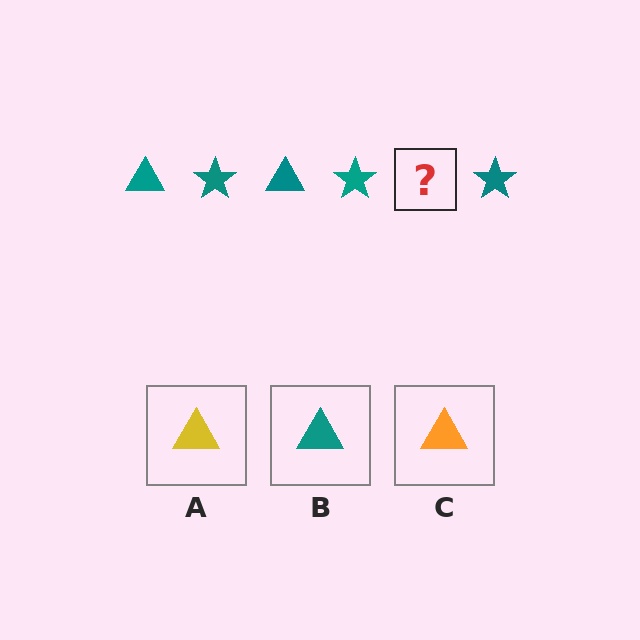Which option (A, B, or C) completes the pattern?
B.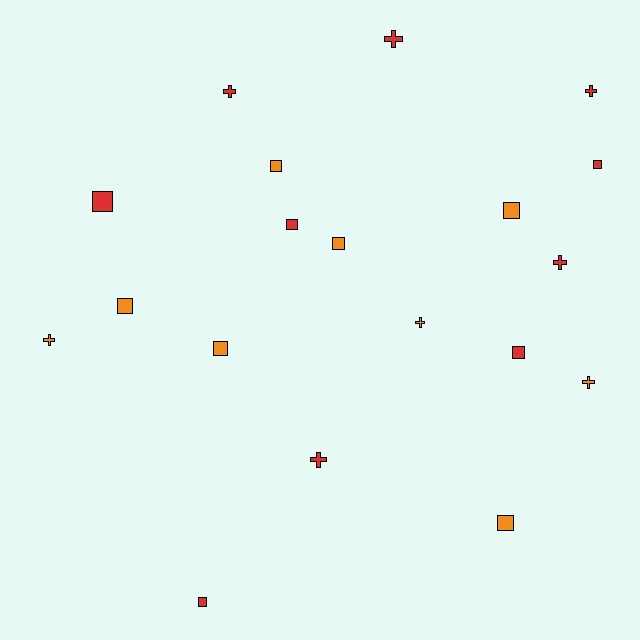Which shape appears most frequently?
Square, with 11 objects.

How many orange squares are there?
There are 6 orange squares.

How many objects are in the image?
There are 19 objects.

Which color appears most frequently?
Red, with 10 objects.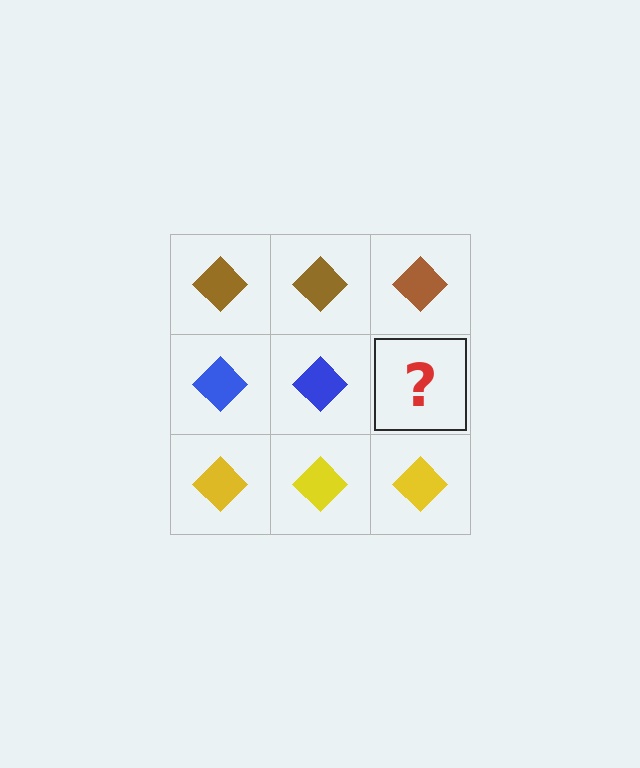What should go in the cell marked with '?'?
The missing cell should contain a blue diamond.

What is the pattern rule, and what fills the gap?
The rule is that each row has a consistent color. The gap should be filled with a blue diamond.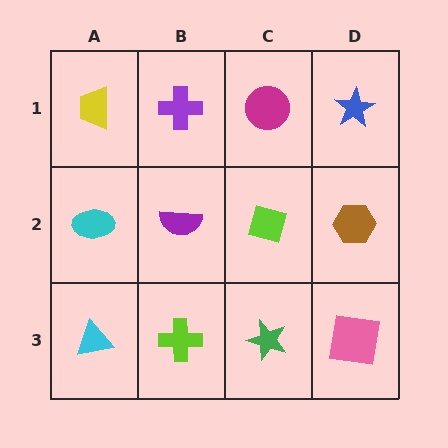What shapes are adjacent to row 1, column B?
A purple semicircle (row 2, column B), a yellow trapezoid (row 1, column A), a magenta circle (row 1, column C).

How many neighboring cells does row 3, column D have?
2.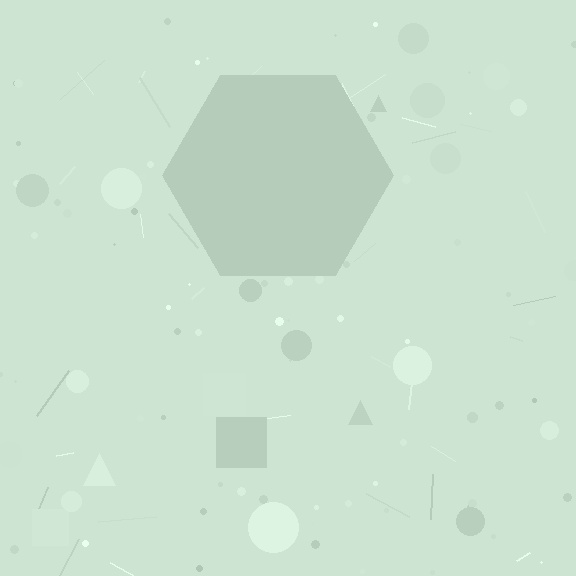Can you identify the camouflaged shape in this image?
The camouflaged shape is a hexagon.